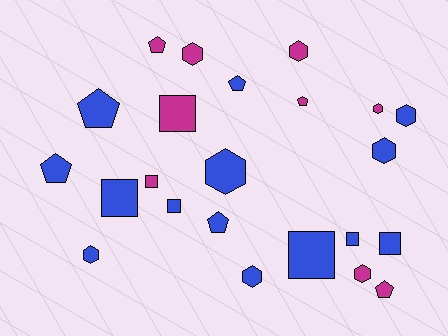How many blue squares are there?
There are 5 blue squares.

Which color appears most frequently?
Blue, with 14 objects.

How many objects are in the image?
There are 23 objects.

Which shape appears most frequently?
Hexagon, with 9 objects.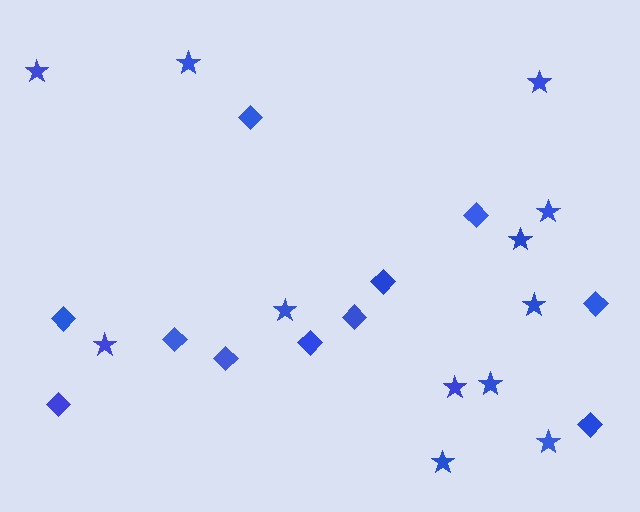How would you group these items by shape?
There are 2 groups: one group of diamonds (11) and one group of stars (12).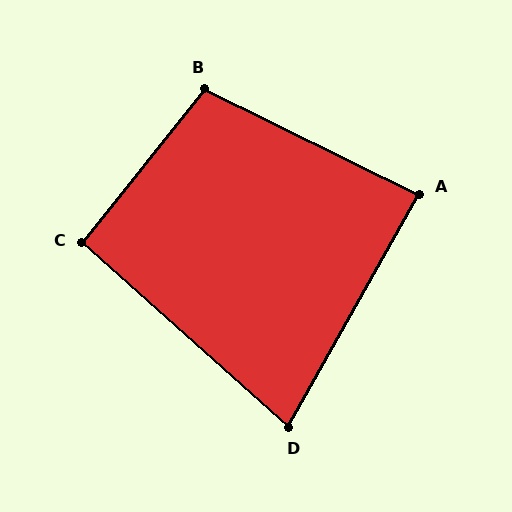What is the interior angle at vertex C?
Approximately 93 degrees (approximately right).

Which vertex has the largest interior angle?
B, at approximately 102 degrees.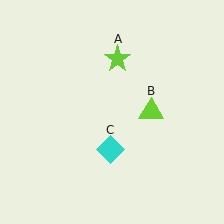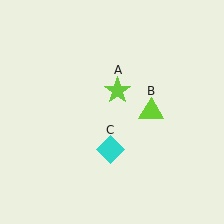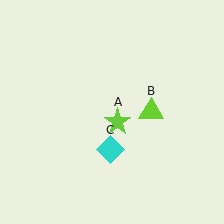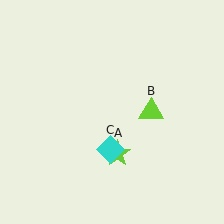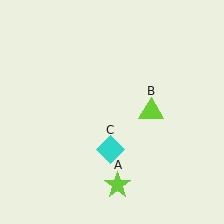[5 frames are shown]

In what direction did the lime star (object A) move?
The lime star (object A) moved down.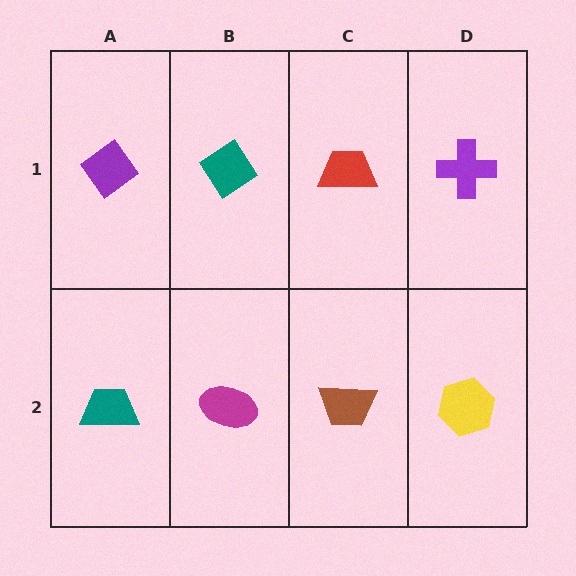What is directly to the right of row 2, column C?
A yellow hexagon.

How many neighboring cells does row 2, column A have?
2.